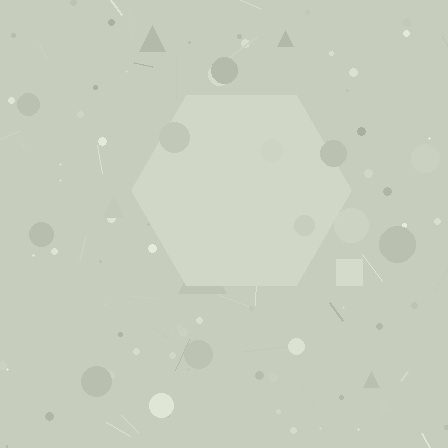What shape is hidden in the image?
A hexagon is hidden in the image.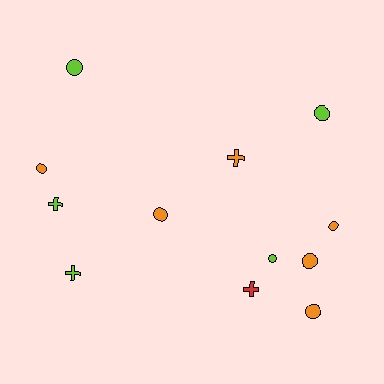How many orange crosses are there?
There is 1 orange cross.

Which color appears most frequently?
Orange, with 6 objects.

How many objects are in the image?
There are 12 objects.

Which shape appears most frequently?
Circle, with 8 objects.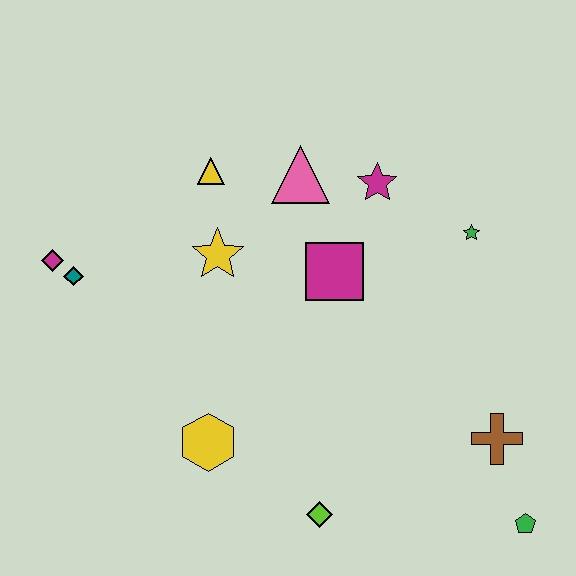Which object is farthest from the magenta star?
The green pentagon is farthest from the magenta star.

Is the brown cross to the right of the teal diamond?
Yes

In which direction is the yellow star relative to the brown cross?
The yellow star is to the left of the brown cross.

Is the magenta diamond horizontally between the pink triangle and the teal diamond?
No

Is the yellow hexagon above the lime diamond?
Yes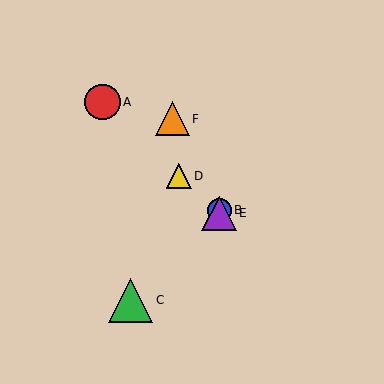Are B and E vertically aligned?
Yes, both are at x≈219.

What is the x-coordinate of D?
Object D is at x≈179.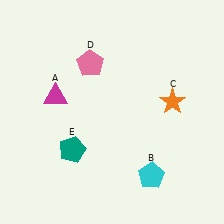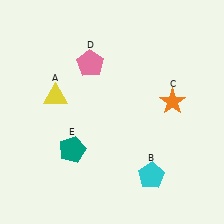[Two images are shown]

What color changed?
The triangle (A) changed from magenta in Image 1 to yellow in Image 2.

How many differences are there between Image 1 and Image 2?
There is 1 difference between the two images.